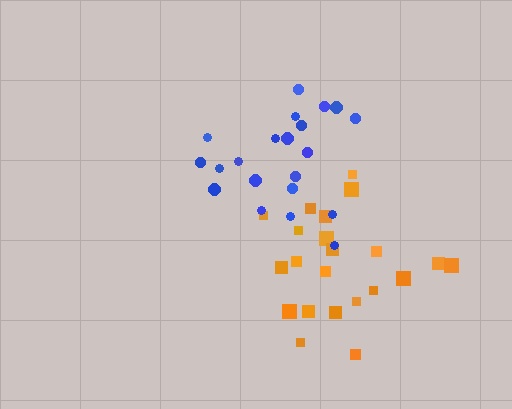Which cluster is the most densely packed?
Orange.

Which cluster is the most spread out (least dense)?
Blue.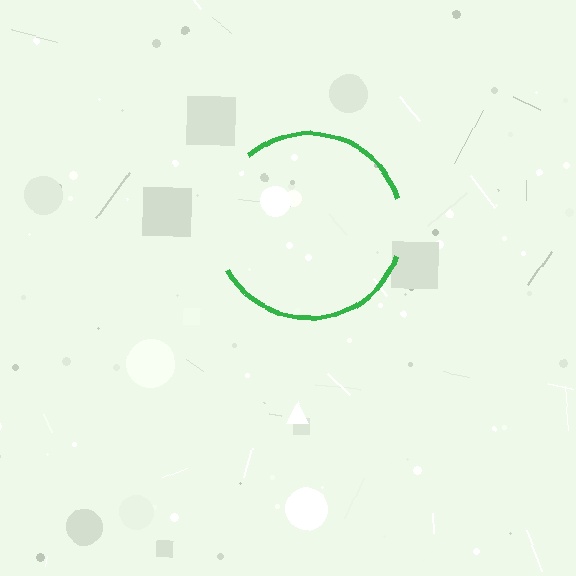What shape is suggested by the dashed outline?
The dashed outline suggests a circle.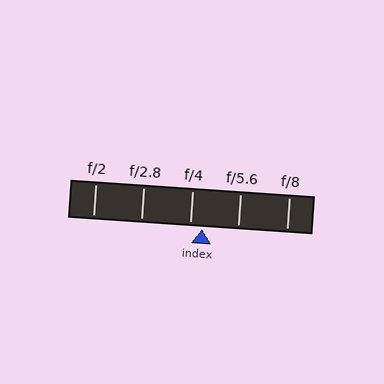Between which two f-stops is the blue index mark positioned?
The index mark is between f/4 and f/5.6.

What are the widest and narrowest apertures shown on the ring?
The widest aperture shown is f/2 and the narrowest is f/8.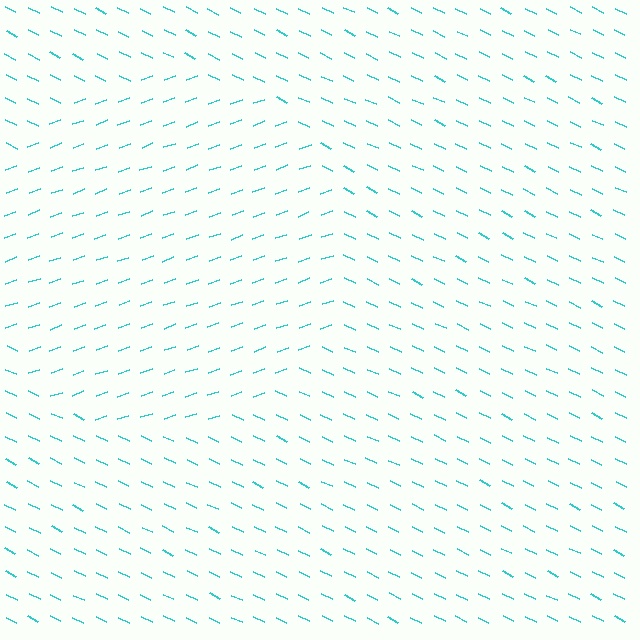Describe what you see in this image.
The image is filled with small cyan line segments. A circle region in the image has lines oriented differently from the surrounding lines, creating a visible texture boundary.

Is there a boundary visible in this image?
Yes, there is a texture boundary formed by a change in line orientation.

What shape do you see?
I see a circle.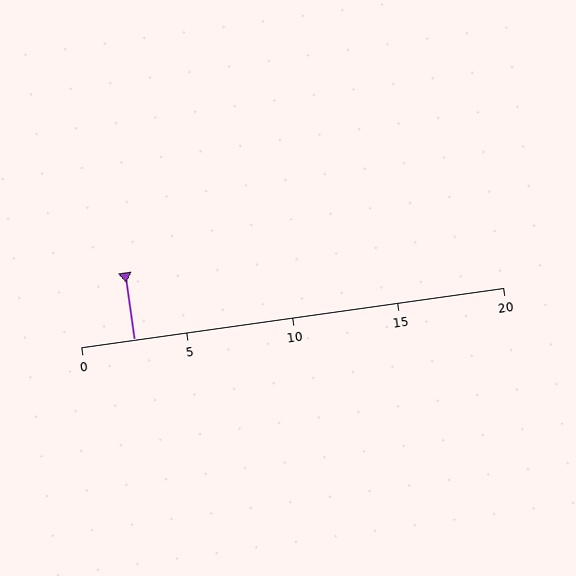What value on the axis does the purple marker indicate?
The marker indicates approximately 2.5.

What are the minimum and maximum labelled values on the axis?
The axis runs from 0 to 20.